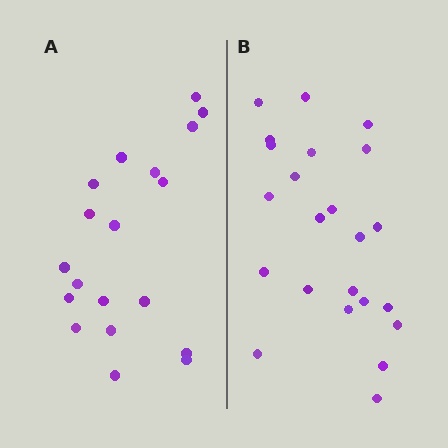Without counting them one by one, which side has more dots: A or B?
Region B (the right region) has more dots.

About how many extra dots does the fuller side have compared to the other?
Region B has about 4 more dots than region A.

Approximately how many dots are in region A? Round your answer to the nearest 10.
About 20 dots. (The exact count is 19, which rounds to 20.)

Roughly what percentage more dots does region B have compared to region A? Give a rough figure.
About 20% more.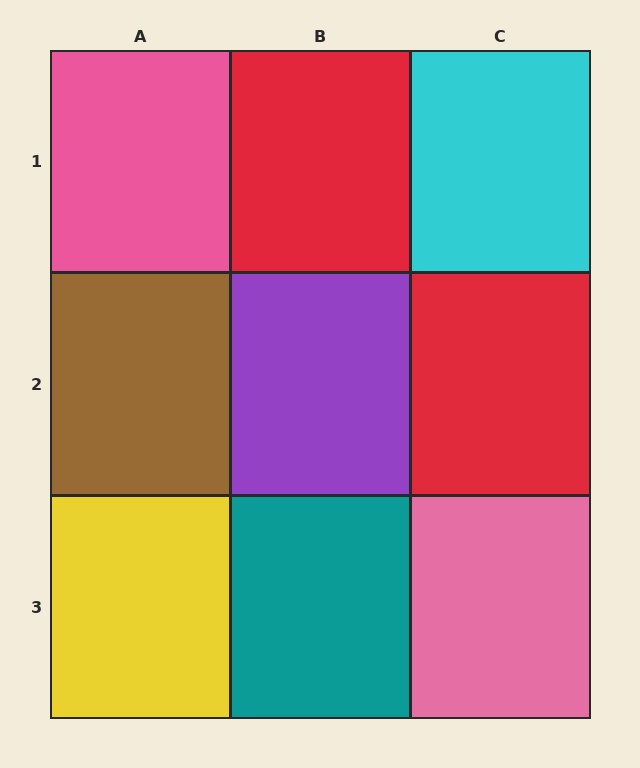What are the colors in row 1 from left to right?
Pink, red, cyan.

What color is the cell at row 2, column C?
Red.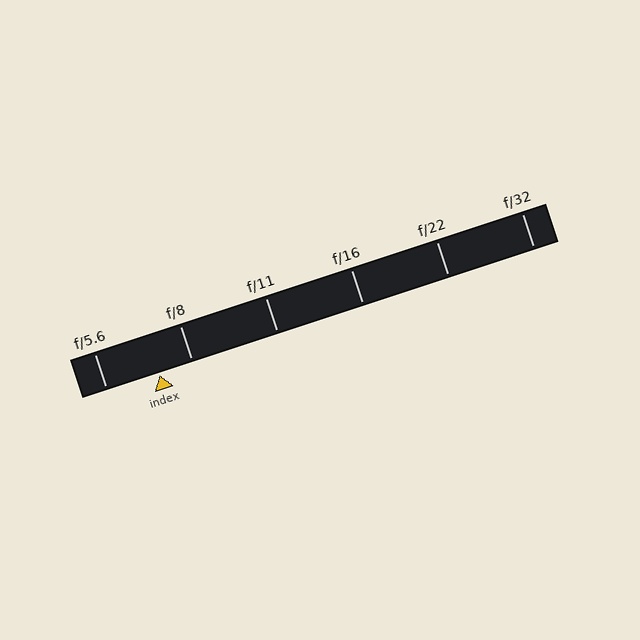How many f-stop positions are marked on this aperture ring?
There are 6 f-stop positions marked.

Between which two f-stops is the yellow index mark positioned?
The index mark is between f/5.6 and f/8.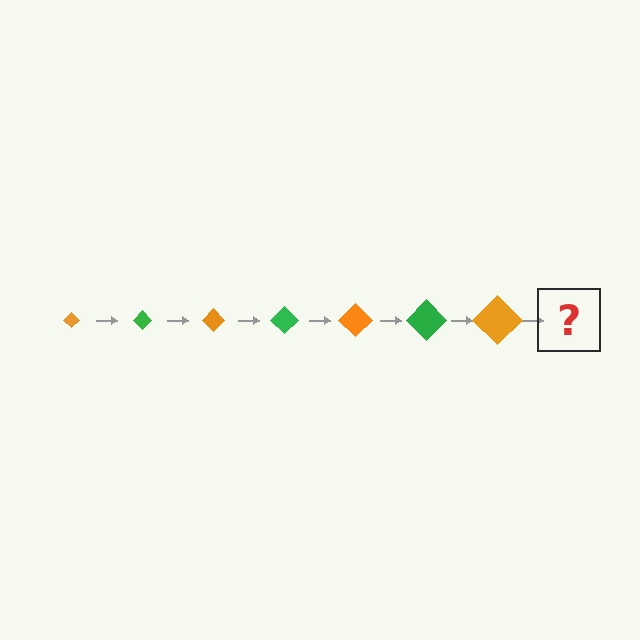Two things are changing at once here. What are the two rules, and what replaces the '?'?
The two rules are that the diamond grows larger each step and the color cycles through orange and green. The '?' should be a green diamond, larger than the previous one.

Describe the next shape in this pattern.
It should be a green diamond, larger than the previous one.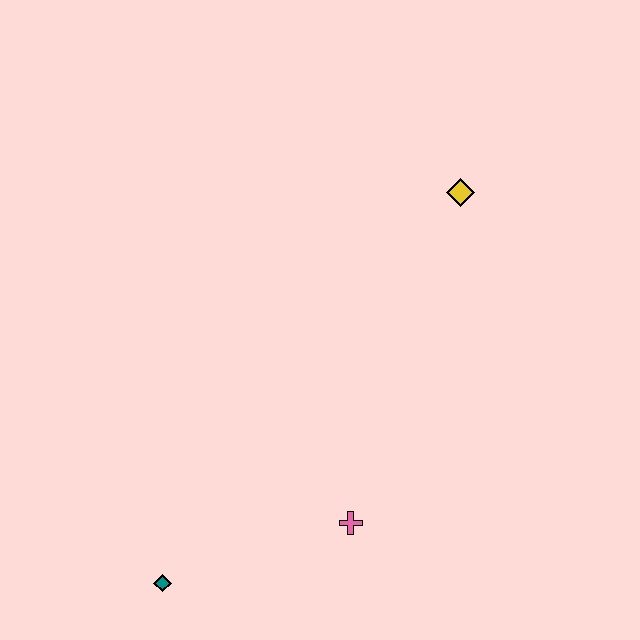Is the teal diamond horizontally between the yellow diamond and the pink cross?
No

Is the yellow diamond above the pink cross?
Yes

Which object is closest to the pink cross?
The teal diamond is closest to the pink cross.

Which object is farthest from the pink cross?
The yellow diamond is farthest from the pink cross.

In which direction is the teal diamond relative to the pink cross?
The teal diamond is to the left of the pink cross.